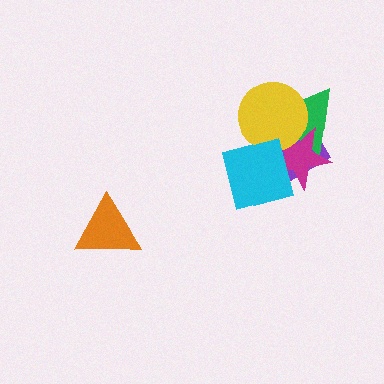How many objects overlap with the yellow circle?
4 objects overlap with the yellow circle.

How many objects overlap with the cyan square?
3 objects overlap with the cyan square.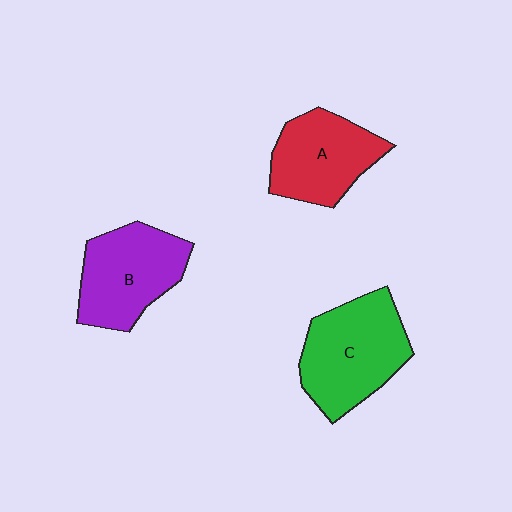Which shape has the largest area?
Shape C (green).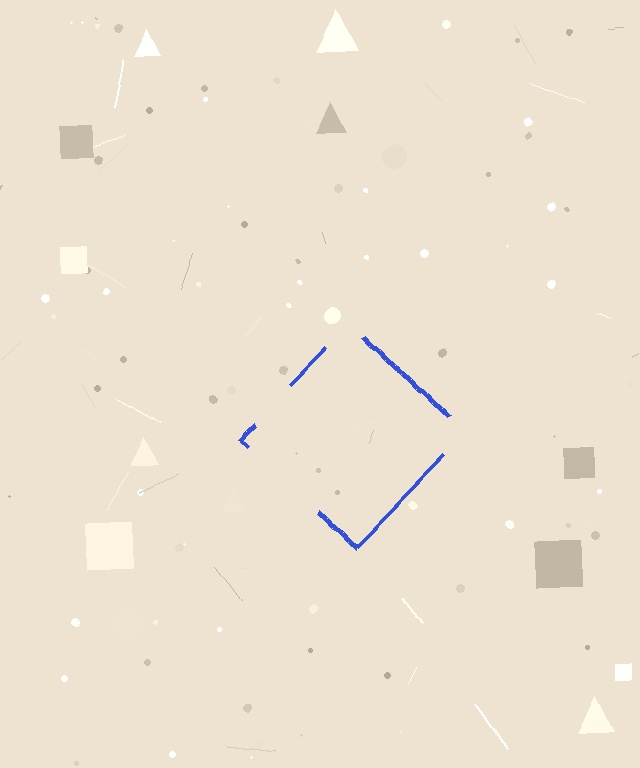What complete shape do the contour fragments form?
The contour fragments form a diamond.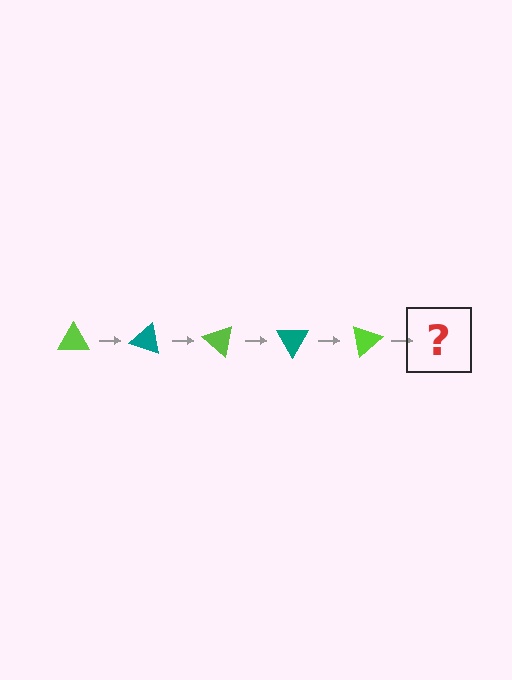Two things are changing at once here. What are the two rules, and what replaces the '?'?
The two rules are that it rotates 20 degrees each step and the color cycles through lime and teal. The '?' should be a teal triangle, rotated 100 degrees from the start.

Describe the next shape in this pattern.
It should be a teal triangle, rotated 100 degrees from the start.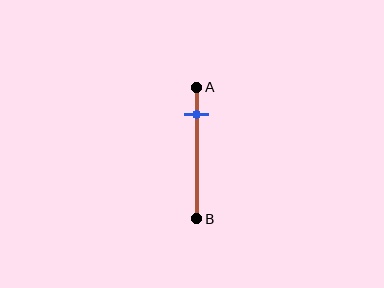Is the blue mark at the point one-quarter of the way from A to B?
No, the mark is at about 20% from A, not at the 25% one-quarter point.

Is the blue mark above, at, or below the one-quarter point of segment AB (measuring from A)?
The blue mark is above the one-quarter point of segment AB.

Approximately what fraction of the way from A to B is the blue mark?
The blue mark is approximately 20% of the way from A to B.